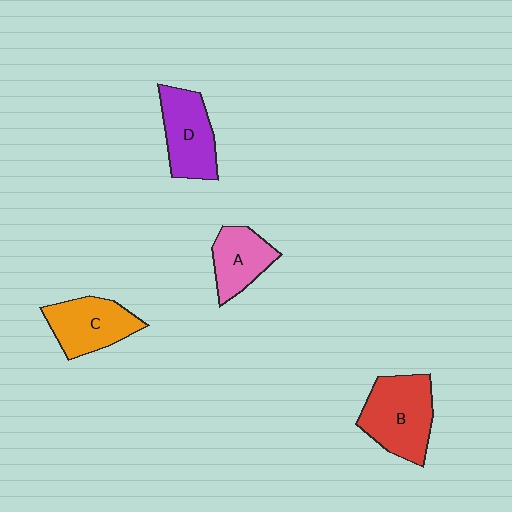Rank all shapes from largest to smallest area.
From largest to smallest: B (red), D (purple), C (orange), A (pink).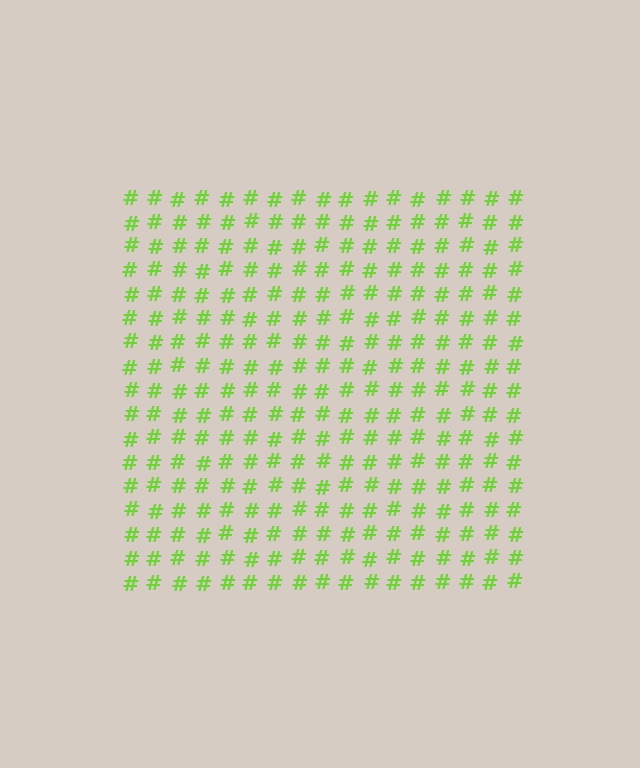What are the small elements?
The small elements are hash symbols.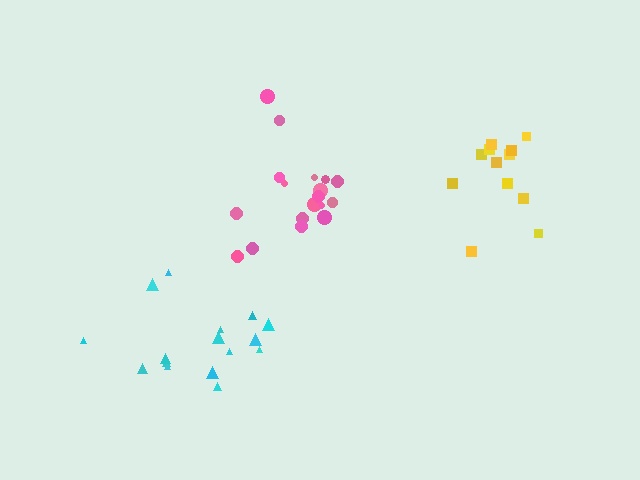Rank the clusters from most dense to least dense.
yellow, pink, cyan.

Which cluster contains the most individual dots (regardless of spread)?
Pink (18).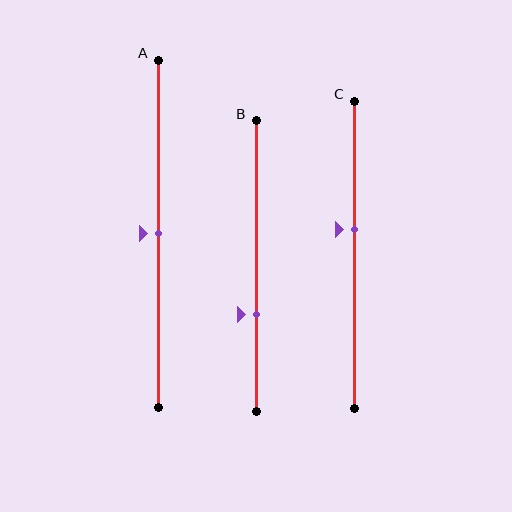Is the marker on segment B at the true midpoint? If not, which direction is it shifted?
No, the marker on segment B is shifted downward by about 17% of the segment length.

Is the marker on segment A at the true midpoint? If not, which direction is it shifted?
Yes, the marker on segment A is at the true midpoint.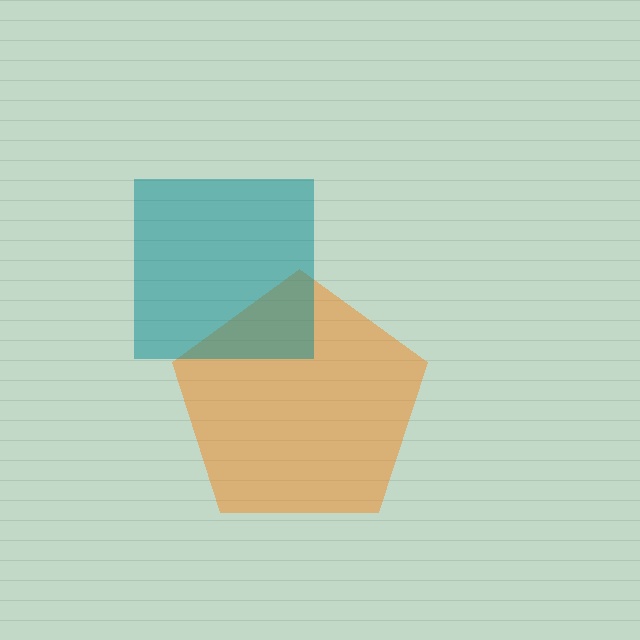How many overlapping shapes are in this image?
There are 2 overlapping shapes in the image.